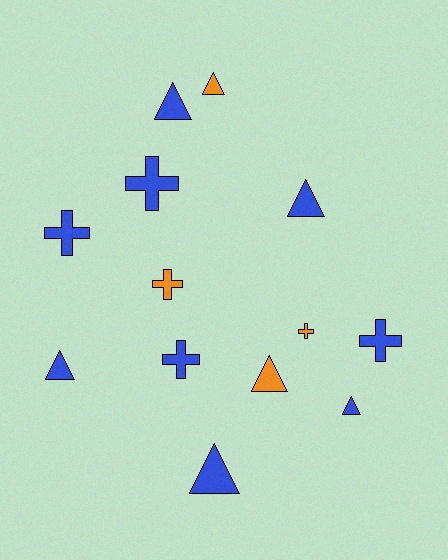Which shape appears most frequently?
Triangle, with 7 objects.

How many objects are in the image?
There are 13 objects.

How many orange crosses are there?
There are 2 orange crosses.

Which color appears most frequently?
Blue, with 9 objects.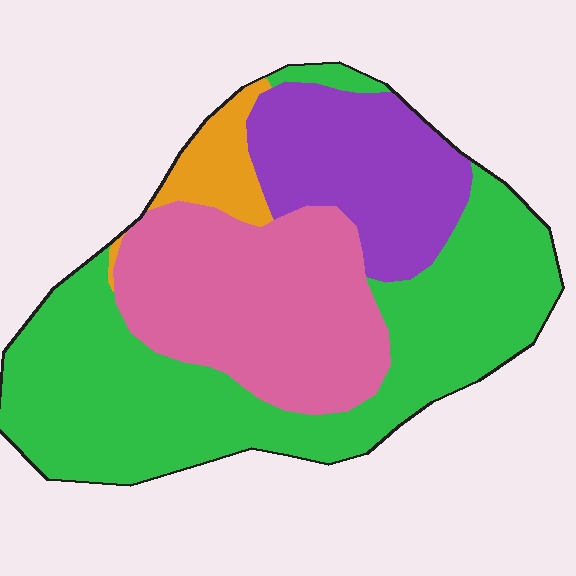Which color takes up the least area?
Orange, at roughly 5%.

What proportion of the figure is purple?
Purple covers around 20% of the figure.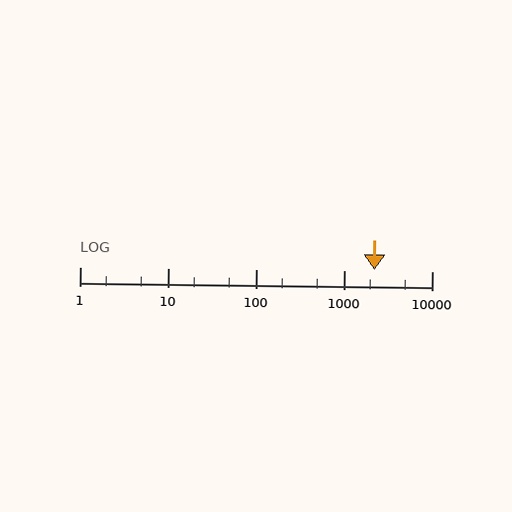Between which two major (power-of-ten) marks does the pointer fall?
The pointer is between 1000 and 10000.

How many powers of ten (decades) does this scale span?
The scale spans 4 decades, from 1 to 10000.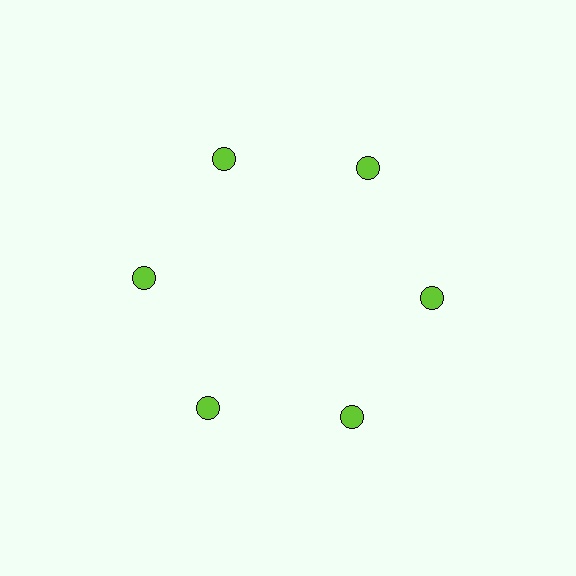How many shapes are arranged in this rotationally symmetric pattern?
There are 6 shapes, arranged in 6 groups of 1.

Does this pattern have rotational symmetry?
Yes, this pattern has 6-fold rotational symmetry. It looks the same after rotating 60 degrees around the center.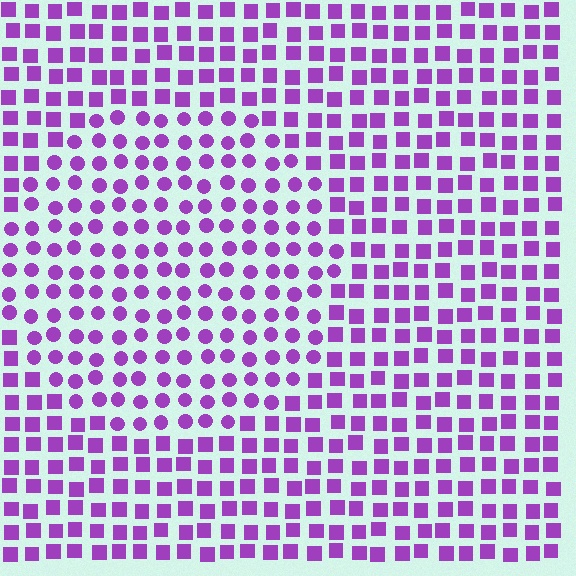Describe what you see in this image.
The image is filled with small purple elements arranged in a uniform grid. A circle-shaped region contains circles, while the surrounding area contains squares. The boundary is defined purely by the change in element shape.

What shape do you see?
I see a circle.